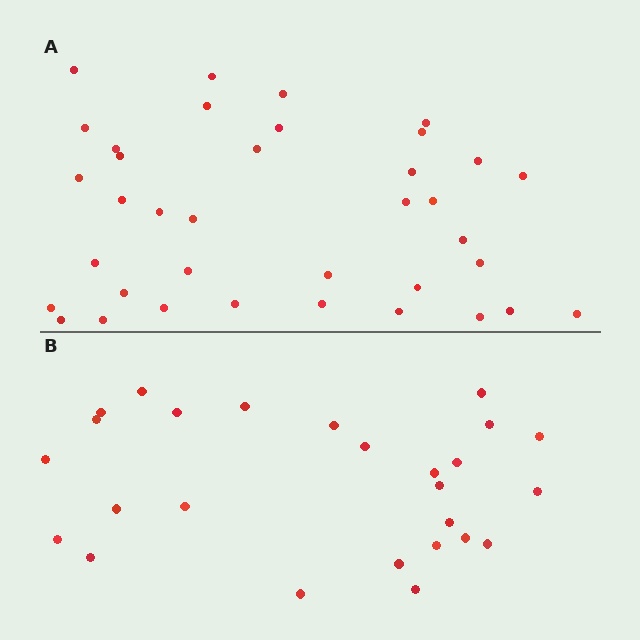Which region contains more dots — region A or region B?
Region A (the top region) has more dots.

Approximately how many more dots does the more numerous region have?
Region A has roughly 12 or so more dots than region B.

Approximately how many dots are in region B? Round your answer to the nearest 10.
About 30 dots. (The exact count is 26, which rounds to 30.)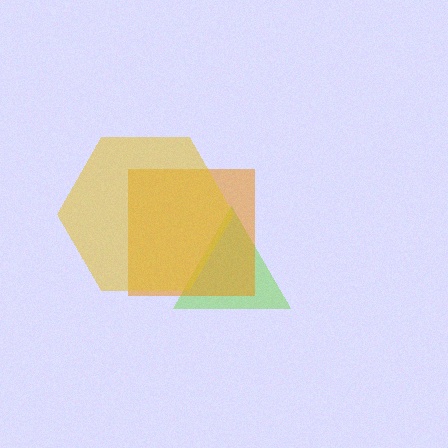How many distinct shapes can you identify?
There are 3 distinct shapes: a lime triangle, an orange square, a yellow hexagon.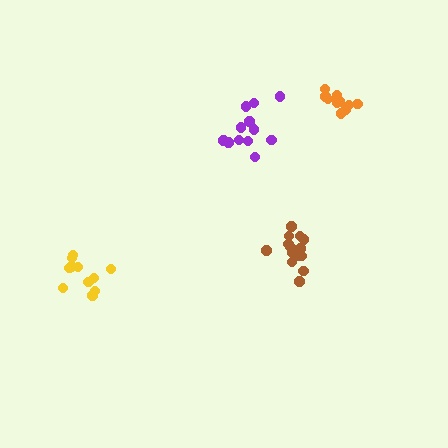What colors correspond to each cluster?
The clusters are colored: purple, orange, brown, yellow.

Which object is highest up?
The orange cluster is topmost.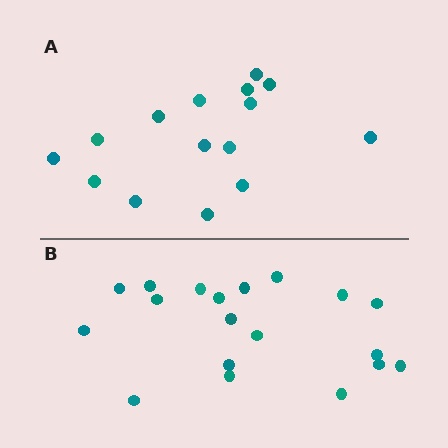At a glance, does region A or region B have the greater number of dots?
Region B (the bottom region) has more dots.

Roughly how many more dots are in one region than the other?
Region B has about 4 more dots than region A.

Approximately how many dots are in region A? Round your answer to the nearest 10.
About 20 dots. (The exact count is 15, which rounds to 20.)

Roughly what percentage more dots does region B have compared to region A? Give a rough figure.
About 25% more.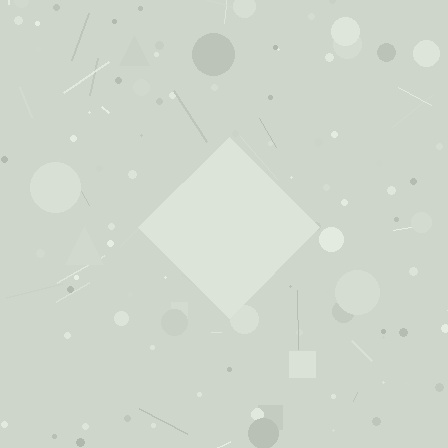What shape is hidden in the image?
A diamond is hidden in the image.